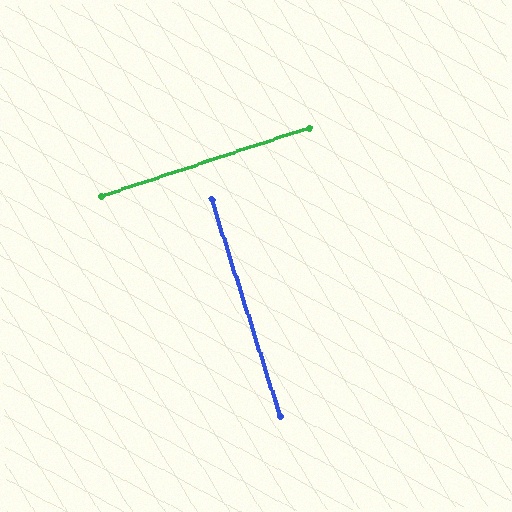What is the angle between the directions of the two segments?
Approximately 89 degrees.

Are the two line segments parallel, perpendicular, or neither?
Perpendicular — they meet at approximately 89°.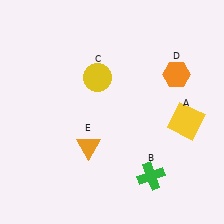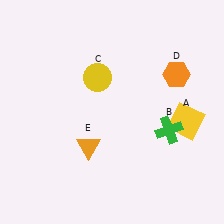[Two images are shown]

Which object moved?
The green cross (B) moved up.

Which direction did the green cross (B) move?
The green cross (B) moved up.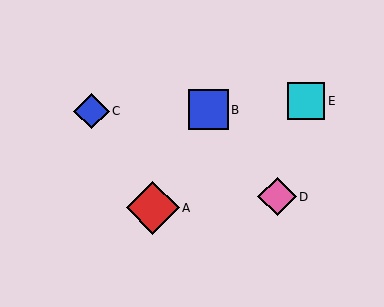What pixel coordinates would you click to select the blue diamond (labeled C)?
Click at (91, 111) to select the blue diamond C.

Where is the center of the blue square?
The center of the blue square is at (208, 110).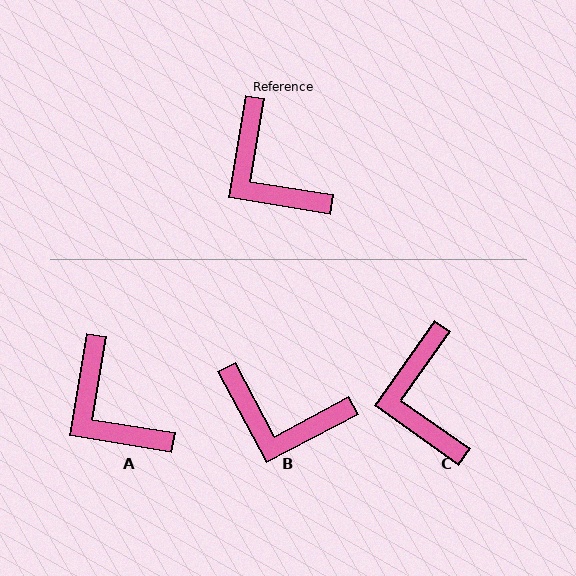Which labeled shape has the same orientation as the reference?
A.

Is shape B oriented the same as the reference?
No, it is off by about 38 degrees.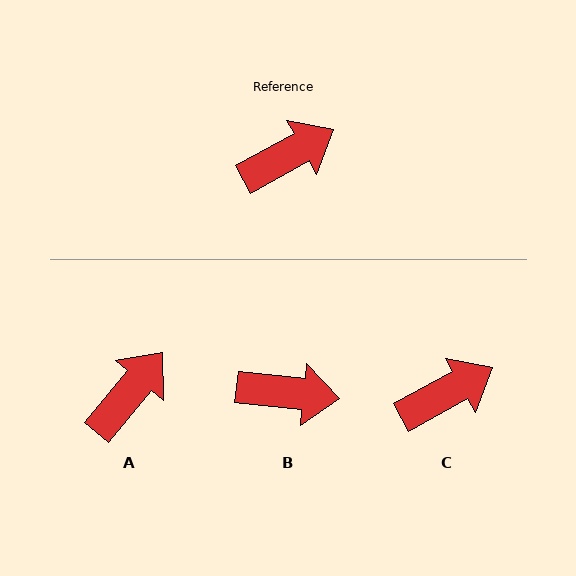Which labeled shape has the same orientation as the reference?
C.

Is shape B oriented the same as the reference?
No, it is off by about 35 degrees.